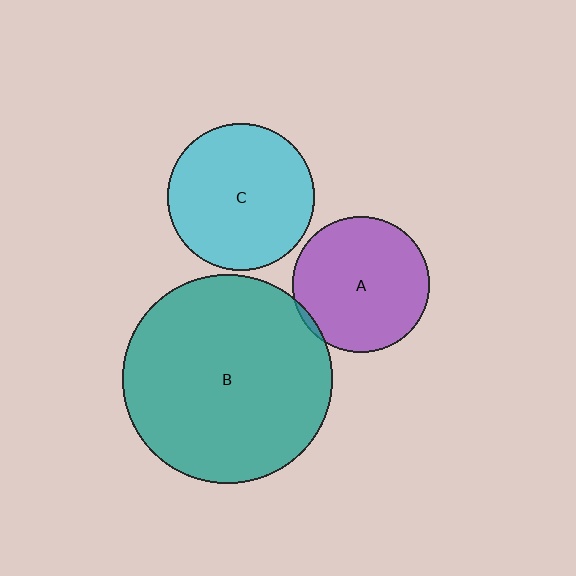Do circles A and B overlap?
Yes.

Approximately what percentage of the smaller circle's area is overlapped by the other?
Approximately 5%.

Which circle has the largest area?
Circle B (teal).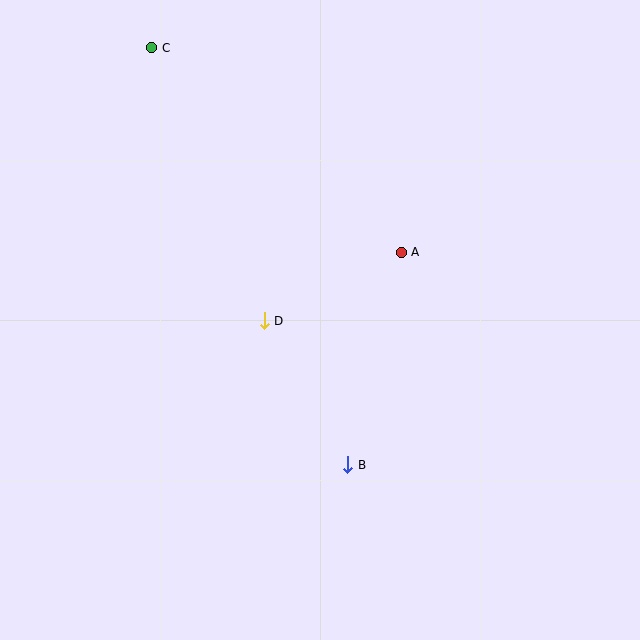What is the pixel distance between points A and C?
The distance between A and C is 323 pixels.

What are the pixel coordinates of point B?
Point B is at (348, 465).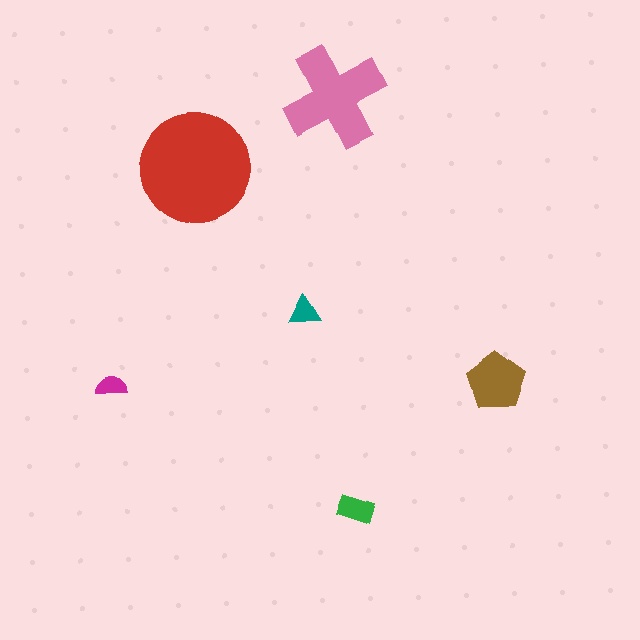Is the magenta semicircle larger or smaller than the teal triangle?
Smaller.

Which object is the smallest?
The magenta semicircle.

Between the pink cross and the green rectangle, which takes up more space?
The pink cross.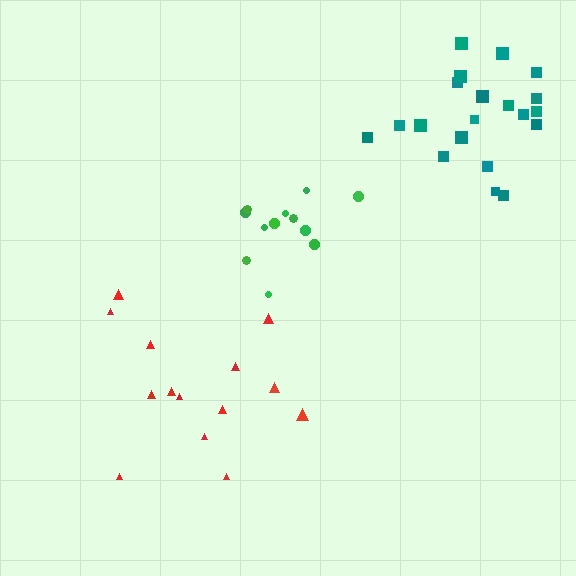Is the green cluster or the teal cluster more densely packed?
Green.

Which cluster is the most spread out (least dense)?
Red.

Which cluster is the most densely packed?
Green.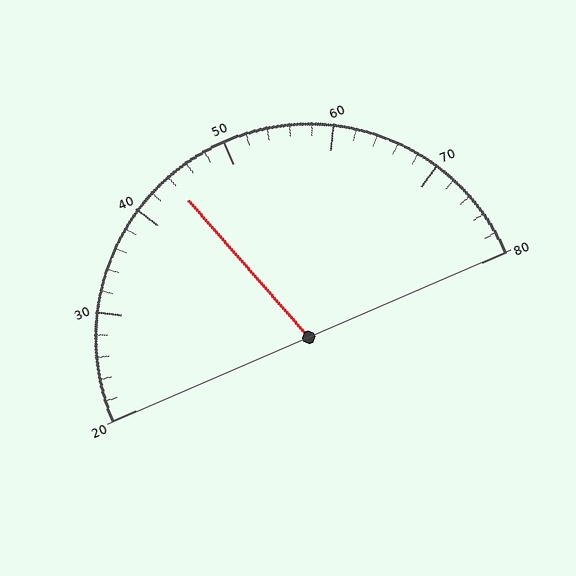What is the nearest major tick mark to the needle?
The nearest major tick mark is 40.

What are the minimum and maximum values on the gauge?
The gauge ranges from 20 to 80.